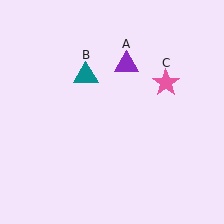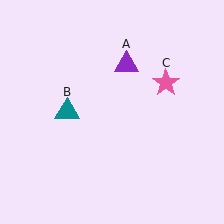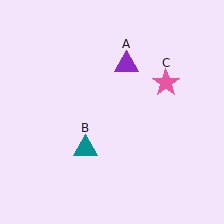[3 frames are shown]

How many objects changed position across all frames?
1 object changed position: teal triangle (object B).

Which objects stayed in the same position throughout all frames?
Purple triangle (object A) and pink star (object C) remained stationary.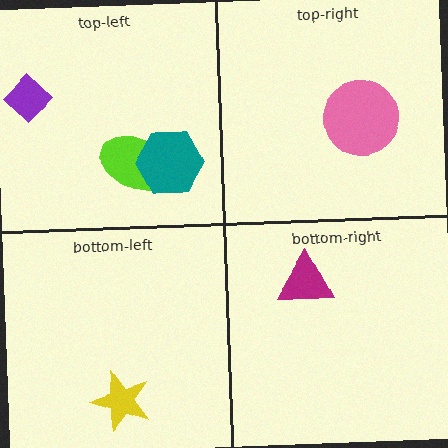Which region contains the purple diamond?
The top-left region.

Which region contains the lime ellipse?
The top-left region.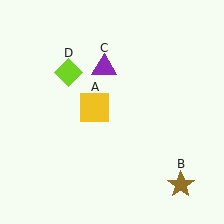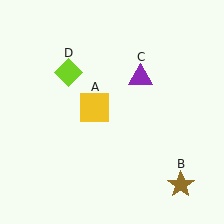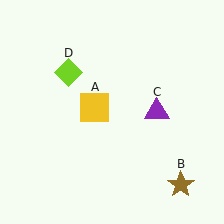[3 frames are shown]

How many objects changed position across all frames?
1 object changed position: purple triangle (object C).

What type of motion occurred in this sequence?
The purple triangle (object C) rotated clockwise around the center of the scene.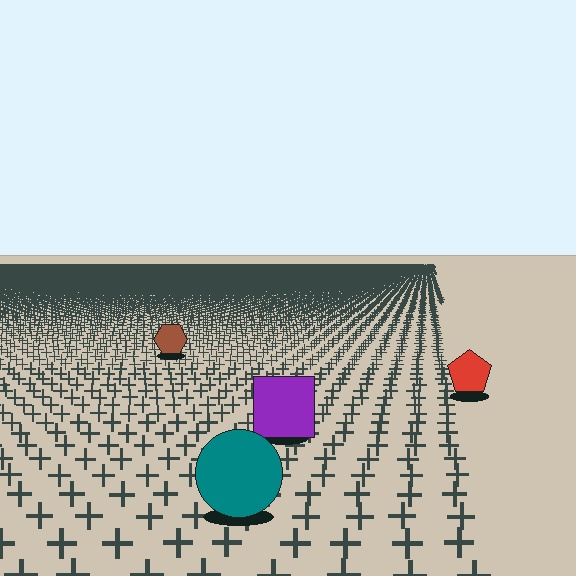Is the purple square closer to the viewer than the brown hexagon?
Yes. The purple square is closer — you can tell from the texture gradient: the ground texture is coarser near it.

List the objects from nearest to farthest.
From nearest to farthest: the teal circle, the purple square, the red pentagon, the brown hexagon.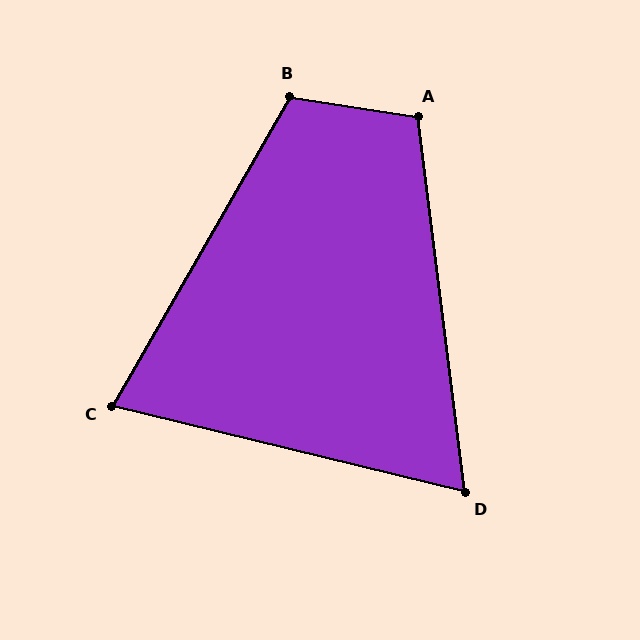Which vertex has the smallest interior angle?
D, at approximately 69 degrees.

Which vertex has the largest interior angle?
B, at approximately 111 degrees.